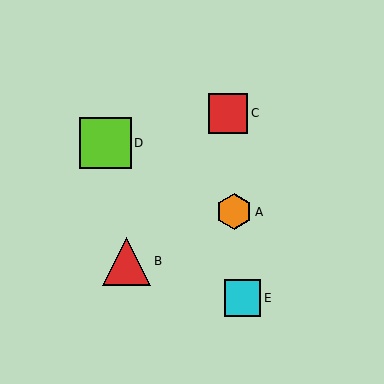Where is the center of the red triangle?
The center of the red triangle is at (127, 261).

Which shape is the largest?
The lime square (labeled D) is the largest.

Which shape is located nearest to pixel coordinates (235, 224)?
The orange hexagon (labeled A) at (234, 212) is nearest to that location.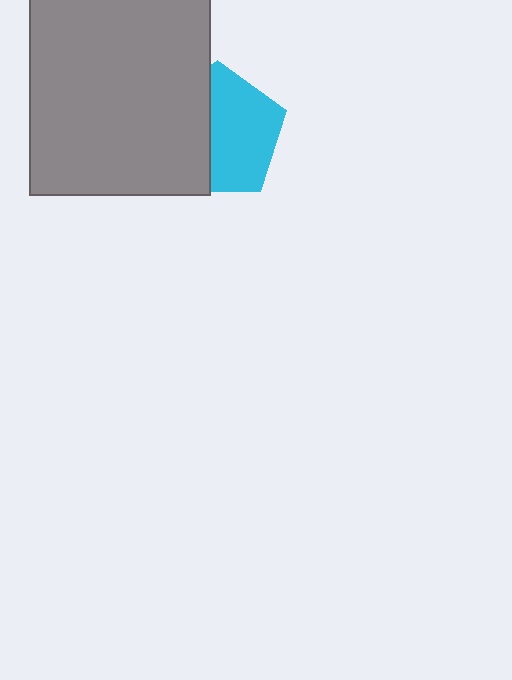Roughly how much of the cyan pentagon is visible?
About half of it is visible (roughly 56%).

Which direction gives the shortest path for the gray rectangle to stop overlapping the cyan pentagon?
Moving left gives the shortest separation.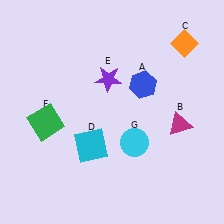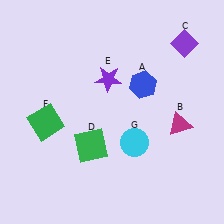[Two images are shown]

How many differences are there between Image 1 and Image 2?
There are 2 differences between the two images.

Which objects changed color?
C changed from orange to purple. D changed from cyan to green.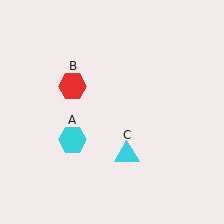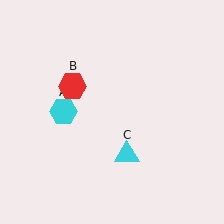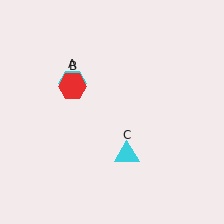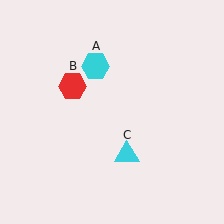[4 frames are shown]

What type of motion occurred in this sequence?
The cyan hexagon (object A) rotated clockwise around the center of the scene.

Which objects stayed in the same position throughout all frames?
Red hexagon (object B) and cyan triangle (object C) remained stationary.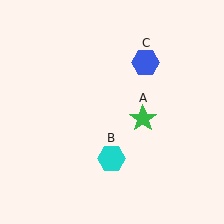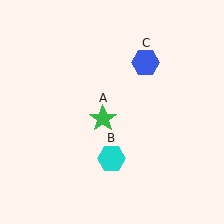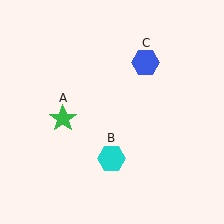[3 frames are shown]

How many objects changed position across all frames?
1 object changed position: green star (object A).